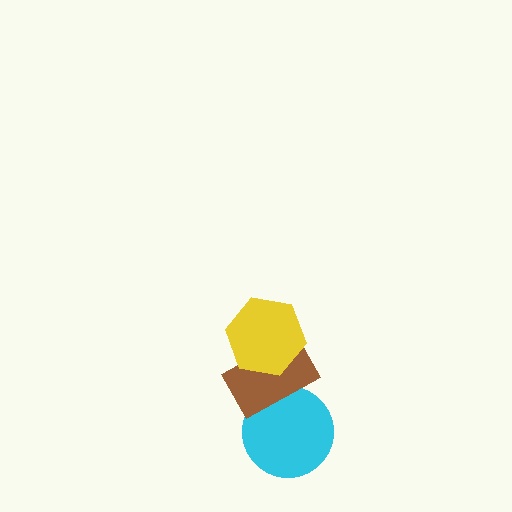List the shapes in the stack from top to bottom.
From top to bottom: the yellow hexagon, the brown rectangle, the cyan circle.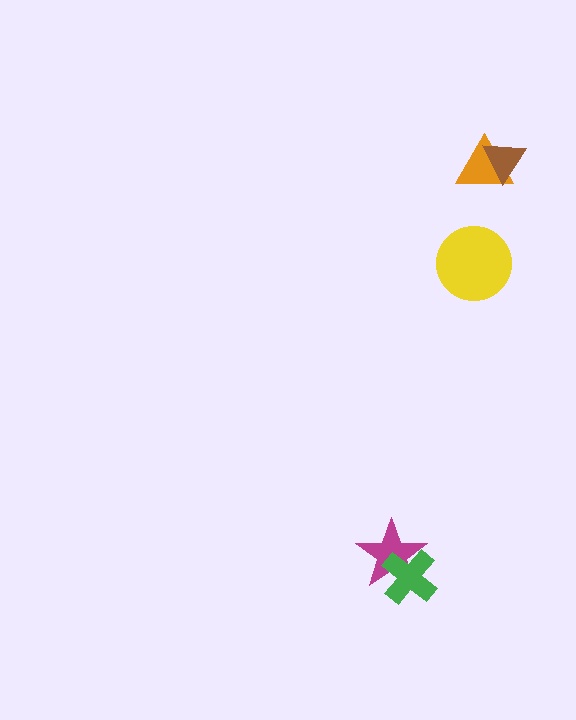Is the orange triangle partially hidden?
Yes, it is partially covered by another shape.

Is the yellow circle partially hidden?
No, no other shape covers it.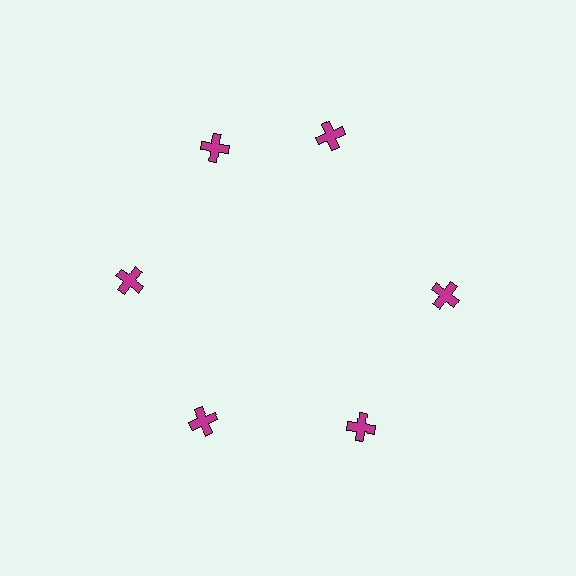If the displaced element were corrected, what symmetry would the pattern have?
It would have 6-fold rotational symmetry — the pattern would map onto itself every 60 degrees.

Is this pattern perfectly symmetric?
No. The 6 magenta crosses are arranged in a ring, but one element near the 1 o'clock position is rotated out of alignment along the ring, breaking the 6-fold rotational symmetry.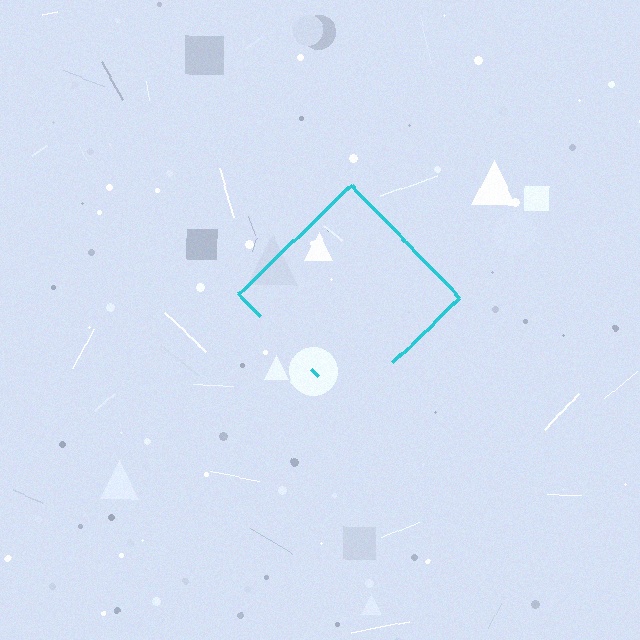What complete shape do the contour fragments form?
The contour fragments form a diamond.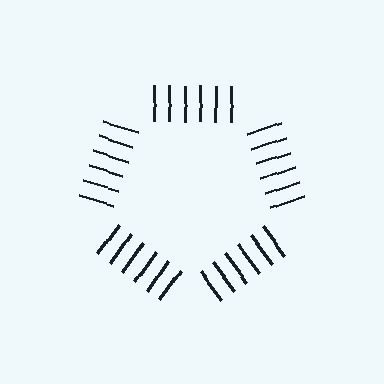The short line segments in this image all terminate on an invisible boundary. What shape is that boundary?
An illusory pentagon — the line segments terminate on its edges but no continuous stroke is drawn.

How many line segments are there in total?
30 — 6 along each of the 5 edges.